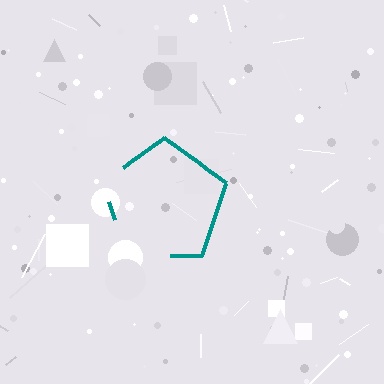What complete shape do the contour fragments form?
The contour fragments form a pentagon.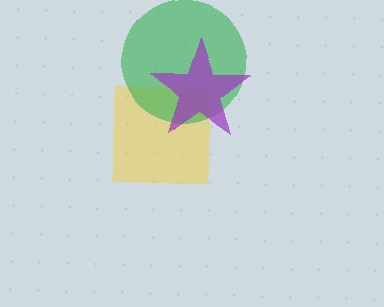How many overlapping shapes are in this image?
There are 3 overlapping shapes in the image.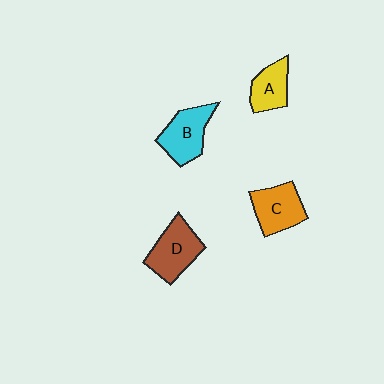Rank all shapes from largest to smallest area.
From largest to smallest: D (brown), B (cyan), C (orange), A (yellow).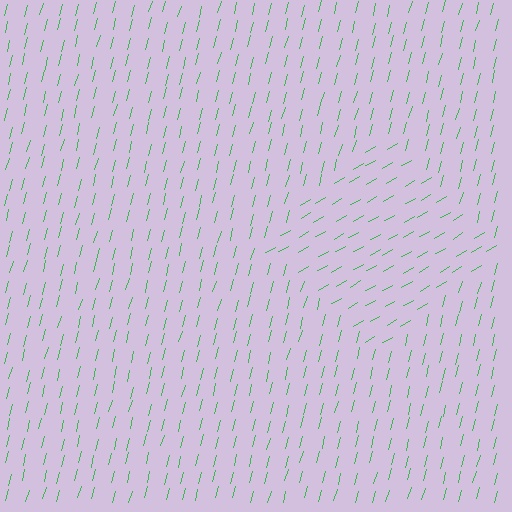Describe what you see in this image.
The image is filled with small green line segments. A diamond region in the image has lines oriented differently from the surrounding lines, creating a visible texture boundary.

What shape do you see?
I see a diamond.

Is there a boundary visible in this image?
Yes, there is a texture boundary formed by a change in line orientation.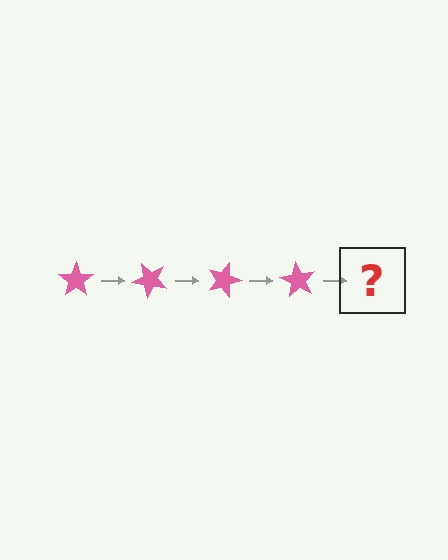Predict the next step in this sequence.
The next step is a pink star rotated 180 degrees.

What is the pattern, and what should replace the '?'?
The pattern is that the star rotates 45 degrees each step. The '?' should be a pink star rotated 180 degrees.